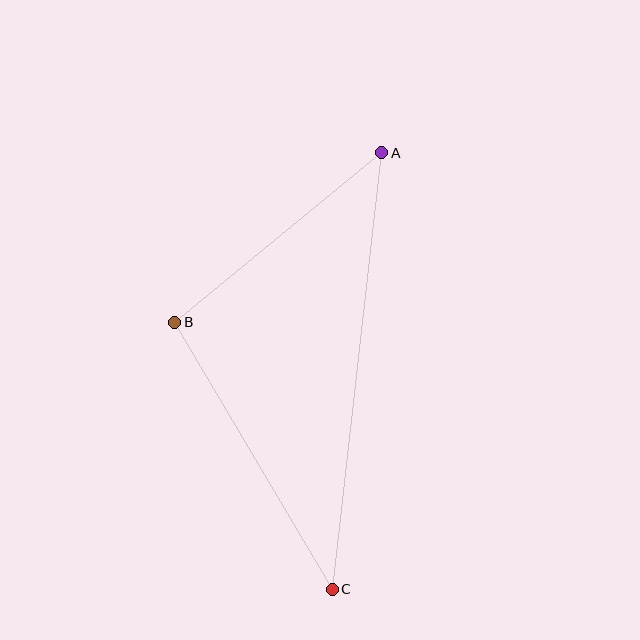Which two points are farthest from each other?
Points A and C are farthest from each other.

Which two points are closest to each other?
Points A and B are closest to each other.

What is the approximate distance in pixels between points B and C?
The distance between B and C is approximately 310 pixels.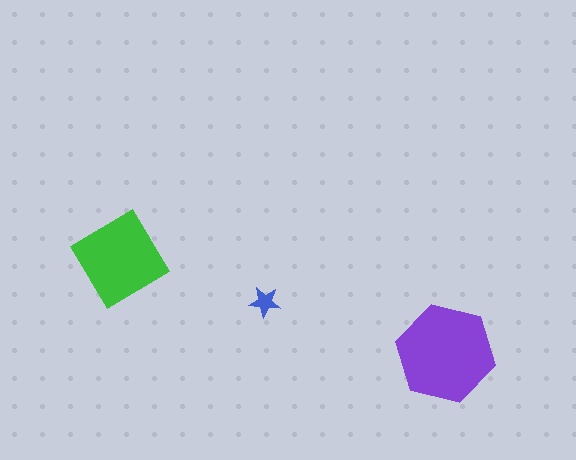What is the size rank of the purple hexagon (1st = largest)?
1st.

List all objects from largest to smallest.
The purple hexagon, the green diamond, the blue star.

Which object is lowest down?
The purple hexagon is bottommost.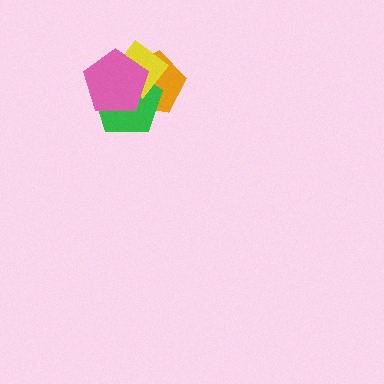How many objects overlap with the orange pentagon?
3 objects overlap with the orange pentagon.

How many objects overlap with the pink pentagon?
3 objects overlap with the pink pentagon.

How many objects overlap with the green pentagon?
3 objects overlap with the green pentagon.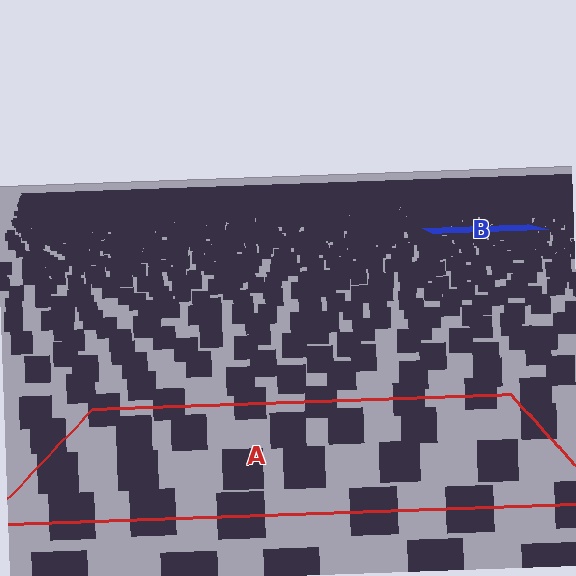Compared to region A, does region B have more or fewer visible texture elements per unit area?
Region B has more texture elements per unit area — they are packed more densely because it is farther away.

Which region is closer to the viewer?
Region A is closer. The texture elements there are larger and more spread out.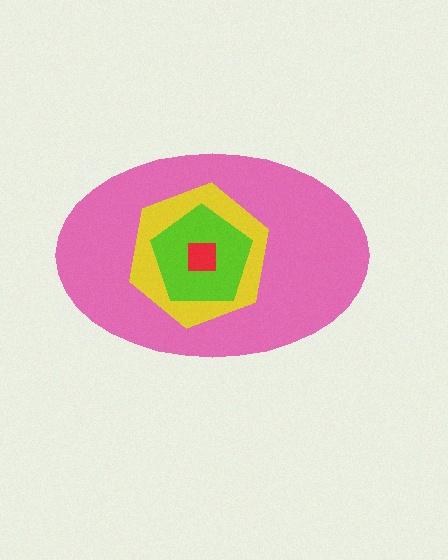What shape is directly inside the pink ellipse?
The yellow hexagon.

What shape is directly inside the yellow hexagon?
The lime pentagon.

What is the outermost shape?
The pink ellipse.